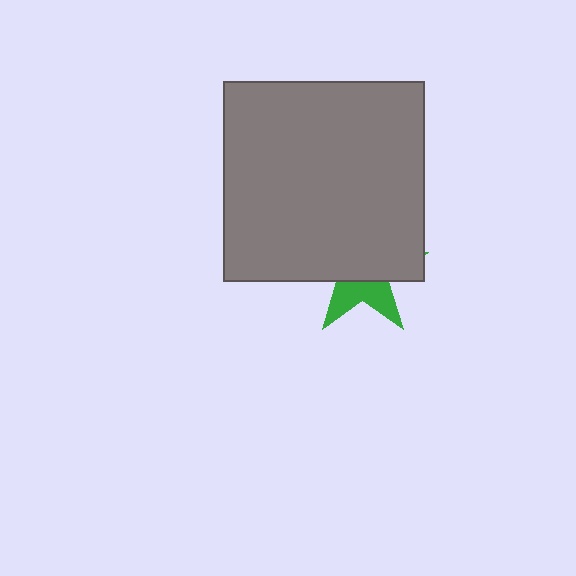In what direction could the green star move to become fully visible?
The green star could move down. That would shift it out from behind the gray square entirely.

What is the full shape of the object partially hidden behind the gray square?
The partially hidden object is a green star.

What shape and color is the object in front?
The object in front is a gray square.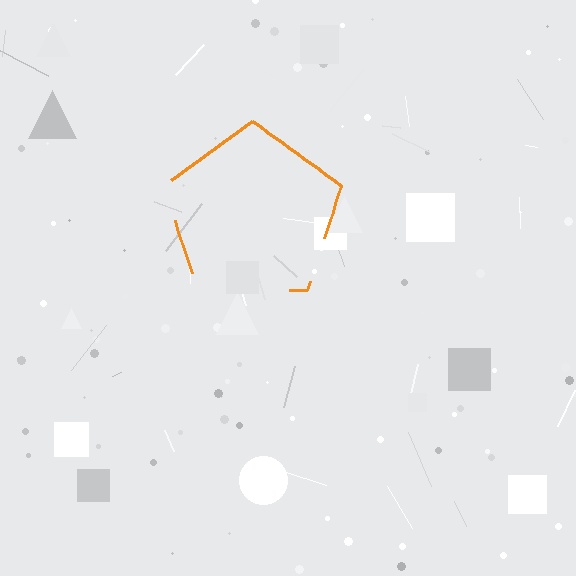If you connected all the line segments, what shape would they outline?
They would outline a pentagon.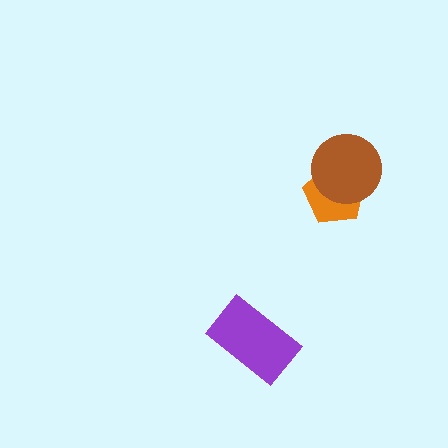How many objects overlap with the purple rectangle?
0 objects overlap with the purple rectangle.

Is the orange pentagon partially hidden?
Yes, it is partially covered by another shape.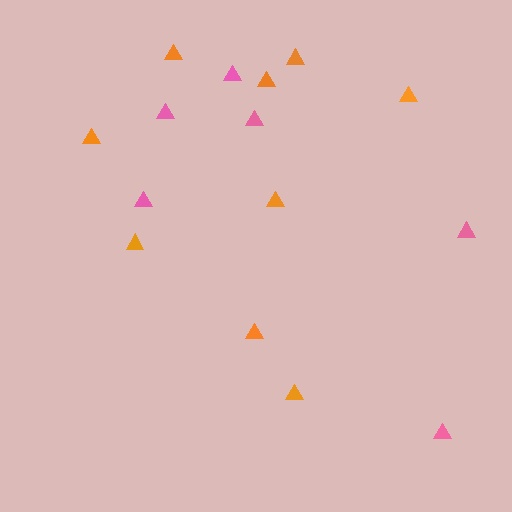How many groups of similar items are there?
There are 2 groups: one group of pink triangles (6) and one group of orange triangles (9).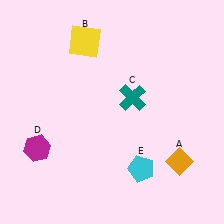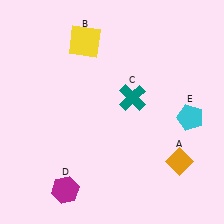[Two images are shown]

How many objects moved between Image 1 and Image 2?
2 objects moved between the two images.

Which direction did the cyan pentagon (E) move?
The cyan pentagon (E) moved up.